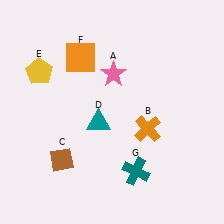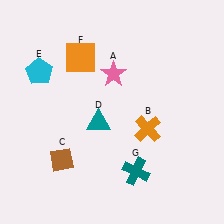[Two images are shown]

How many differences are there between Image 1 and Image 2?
There is 1 difference between the two images.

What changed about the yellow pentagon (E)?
In Image 1, E is yellow. In Image 2, it changed to cyan.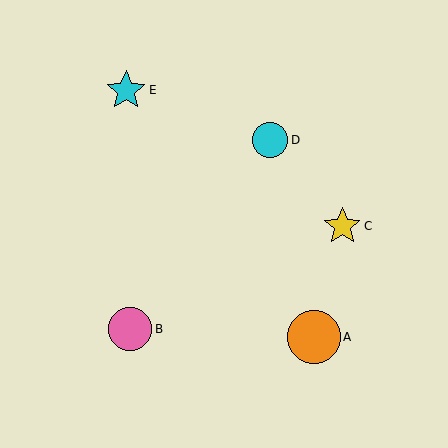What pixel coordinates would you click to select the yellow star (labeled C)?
Click at (342, 226) to select the yellow star C.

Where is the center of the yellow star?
The center of the yellow star is at (342, 226).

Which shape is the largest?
The orange circle (labeled A) is the largest.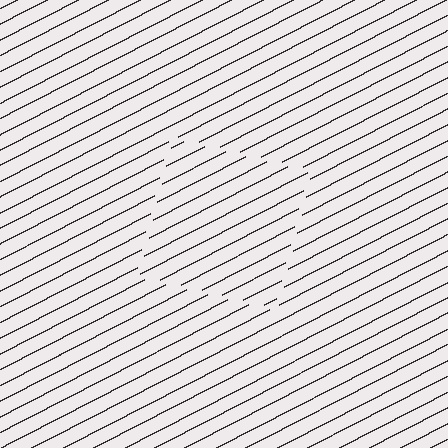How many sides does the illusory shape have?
4 sides — the line-ends trace a square.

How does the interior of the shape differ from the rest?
The interior of the shape contains the same grating, shifted by half a period — the contour is defined by the phase discontinuity where line-ends from the inner and outer gratings abut.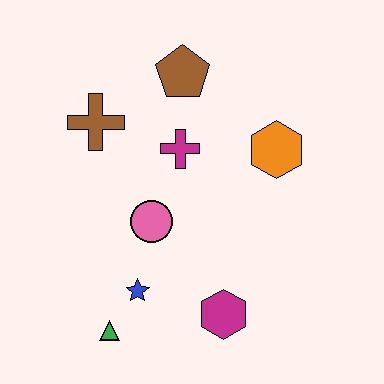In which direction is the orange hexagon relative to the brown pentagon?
The orange hexagon is to the right of the brown pentagon.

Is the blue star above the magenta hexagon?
Yes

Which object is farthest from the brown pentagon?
The green triangle is farthest from the brown pentagon.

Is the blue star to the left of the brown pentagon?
Yes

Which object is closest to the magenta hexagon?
The blue star is closest to the magenta hexagon.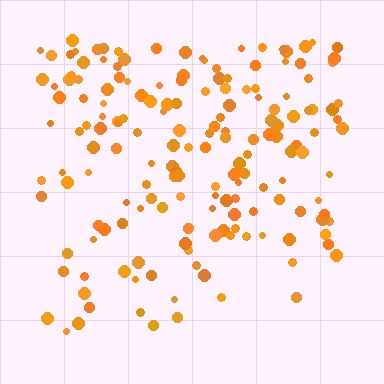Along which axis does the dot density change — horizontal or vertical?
Vertical.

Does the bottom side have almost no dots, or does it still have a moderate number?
Still a moderate number, just noticeably fewer than the top.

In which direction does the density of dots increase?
From bottom to top, with the top side densest.